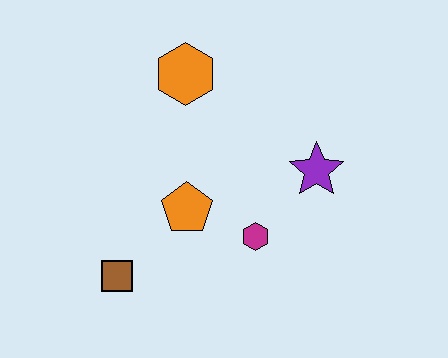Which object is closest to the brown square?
The orange pentagon is closest to the brown square.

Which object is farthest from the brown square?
The purple star is farthest from the brown square.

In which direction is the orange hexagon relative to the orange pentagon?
The orange hexagon is above the orange pentagon.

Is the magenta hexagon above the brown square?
Yes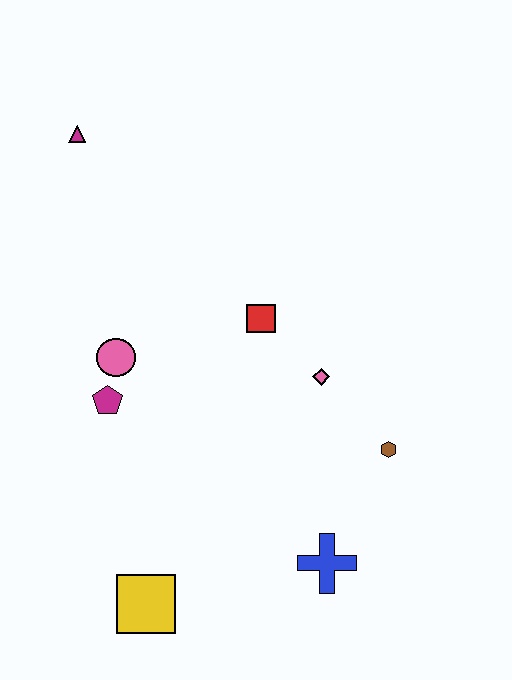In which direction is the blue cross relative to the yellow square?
The blue cross is to the right of the yellow square.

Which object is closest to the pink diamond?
The red square is closest to the pink diamond.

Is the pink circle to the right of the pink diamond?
No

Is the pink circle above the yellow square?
Yes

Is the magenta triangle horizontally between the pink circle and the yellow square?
No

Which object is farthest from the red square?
The yellow square is farthest from the red square.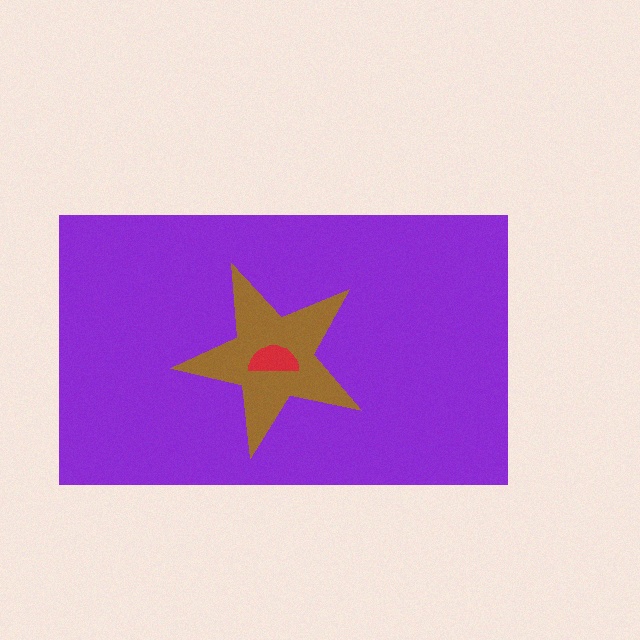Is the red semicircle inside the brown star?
Yes.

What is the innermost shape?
The red semicircle.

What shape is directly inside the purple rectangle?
The brown star.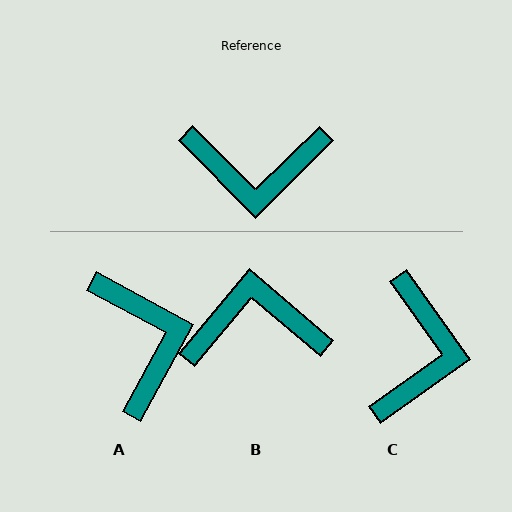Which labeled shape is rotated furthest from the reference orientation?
B, about 175 degrees away.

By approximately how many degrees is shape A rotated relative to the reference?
Approximately 107 degrees counter-clockwise.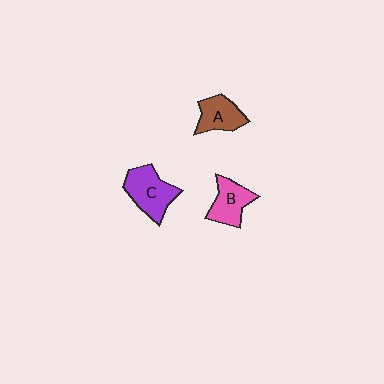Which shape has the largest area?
Shape C (purple).